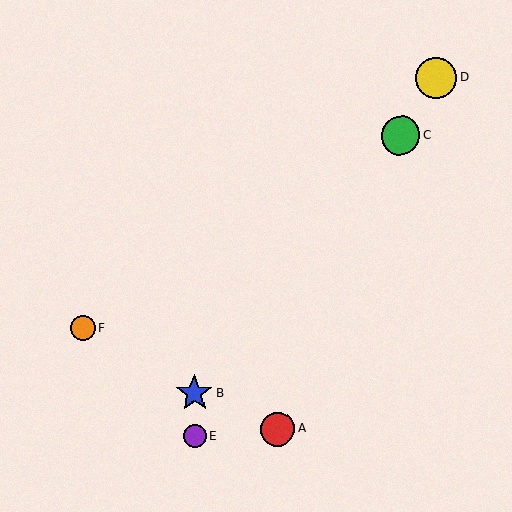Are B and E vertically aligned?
Yes, both are at x≈194.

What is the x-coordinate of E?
Object E is at x≈195.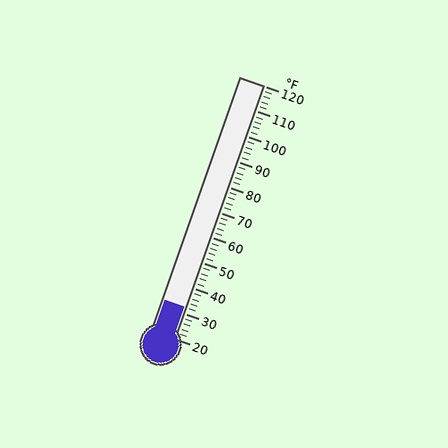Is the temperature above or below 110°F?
The temperature is below 110°F.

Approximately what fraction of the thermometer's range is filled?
The thermometer is filled to approximately 10% of its range.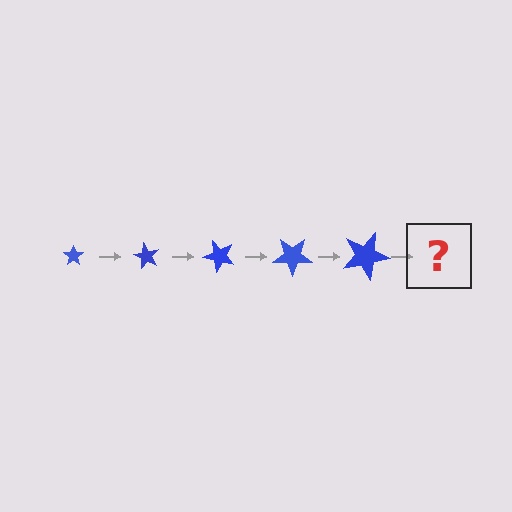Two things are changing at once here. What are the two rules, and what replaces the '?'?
The two rules are that the star grows larger each step and it rotates 60 degrees each step. The '?' should be a star, larger than the previous one and rotated 300 degrees from the start.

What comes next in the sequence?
The next element should be a star, larger than the previous one and rotated 300 degrees from the start.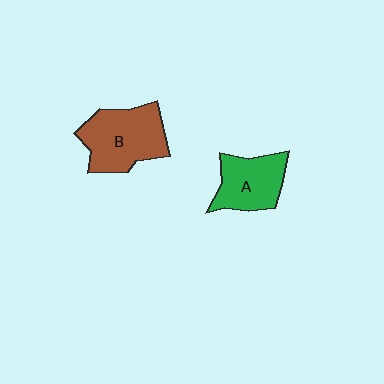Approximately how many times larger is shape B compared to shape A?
Approximately 1.3 times.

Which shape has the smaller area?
Shape A (green).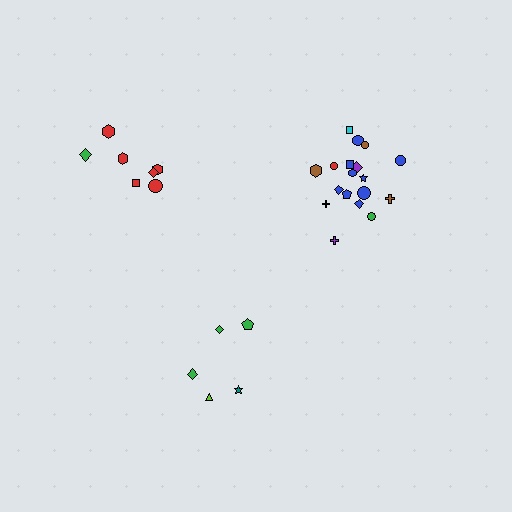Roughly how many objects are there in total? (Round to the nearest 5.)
Roughly 30 objects in total.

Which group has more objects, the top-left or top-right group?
The top-right group.